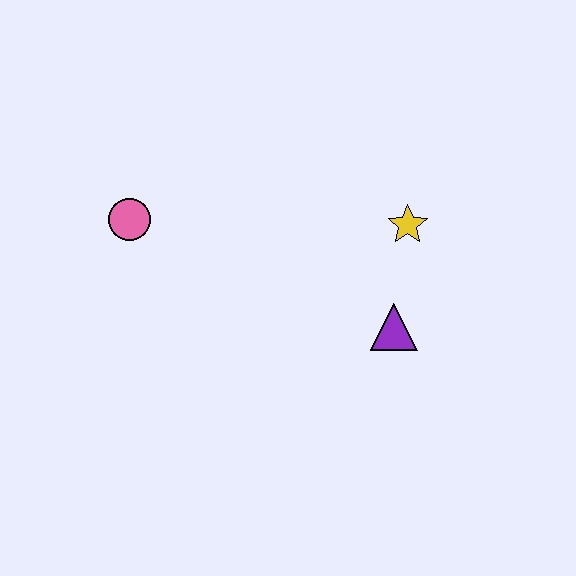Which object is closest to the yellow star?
The purple triangle is closest to the yellow star.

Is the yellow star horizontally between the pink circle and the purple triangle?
No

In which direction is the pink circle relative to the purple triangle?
The pink circle is to the left of the purple triangle.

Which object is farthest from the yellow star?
The pink circle is farthest from the yellow star.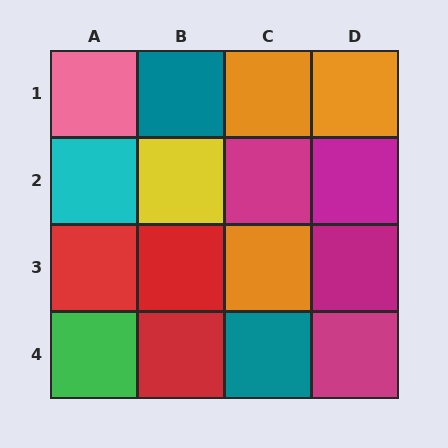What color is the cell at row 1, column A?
Pink.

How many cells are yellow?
1 cell is yellow.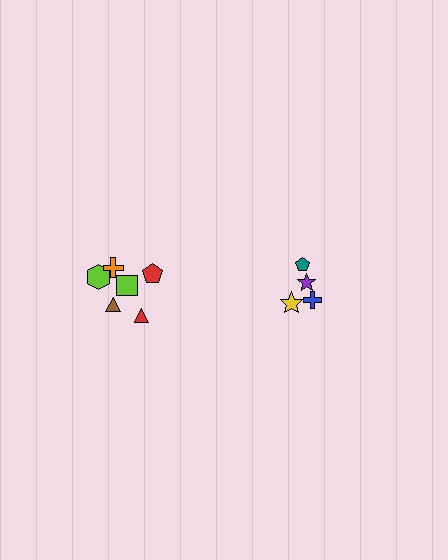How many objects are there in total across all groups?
There are 10 objects.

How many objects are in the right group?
There are 4 objects.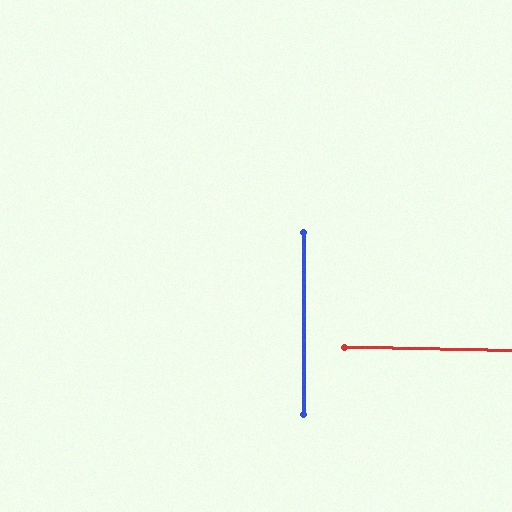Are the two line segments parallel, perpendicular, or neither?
Perpendicular — they meet at approximately 89°.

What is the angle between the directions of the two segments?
Approximately 89 degrees.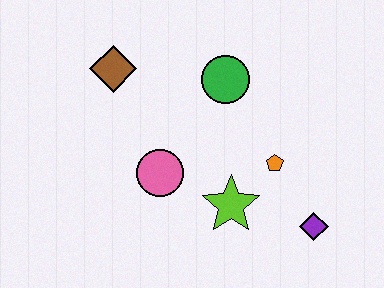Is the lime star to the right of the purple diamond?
No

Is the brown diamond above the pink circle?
Yes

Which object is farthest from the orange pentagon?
The brown diamond is farthest from the orange pentagon.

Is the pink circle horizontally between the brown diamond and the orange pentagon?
Yes